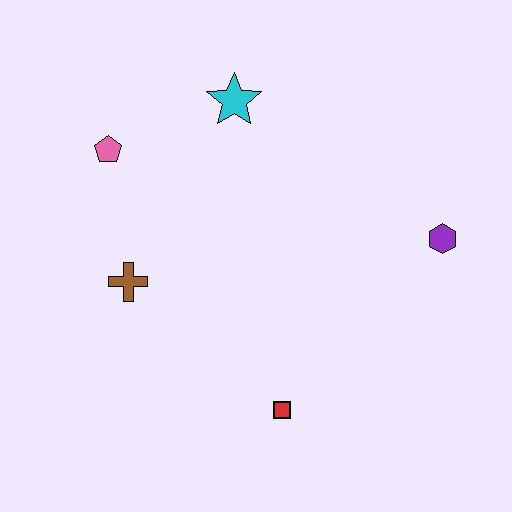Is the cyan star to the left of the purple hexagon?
Yes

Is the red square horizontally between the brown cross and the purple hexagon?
Yes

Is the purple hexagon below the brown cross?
No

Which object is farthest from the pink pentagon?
The purple hexagon is farthest from the pink pentagon.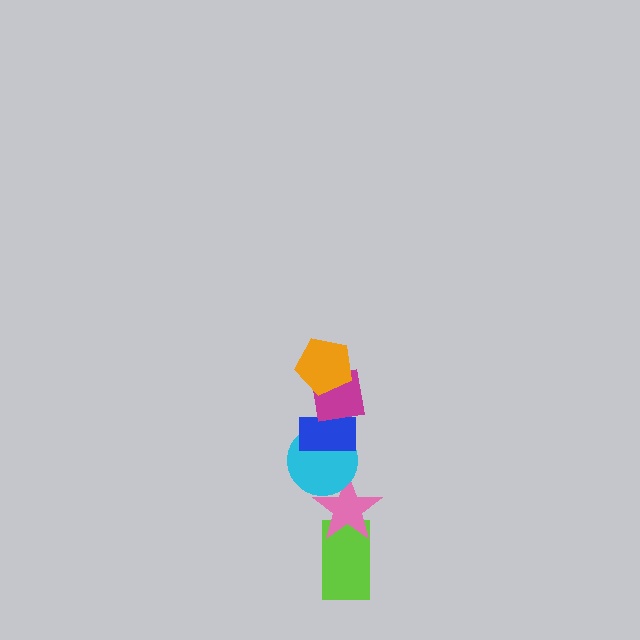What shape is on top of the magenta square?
The orange pentagon is on top of the magenta square.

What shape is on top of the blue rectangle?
The magenta square is on top of the blue rectangle.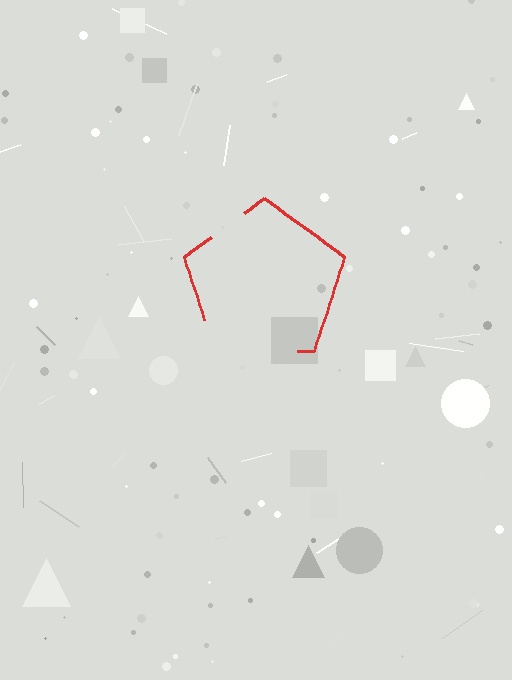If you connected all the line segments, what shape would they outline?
They would outline a pentagon.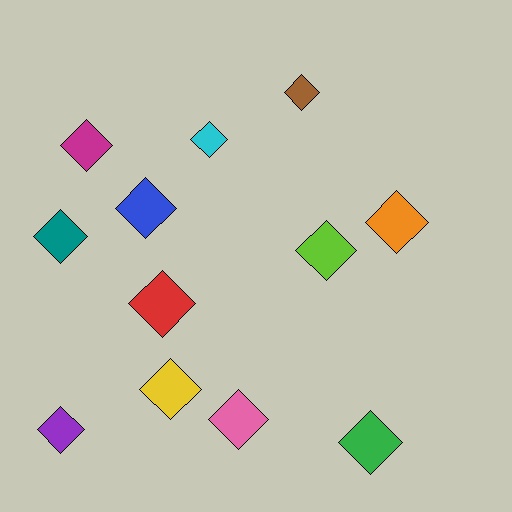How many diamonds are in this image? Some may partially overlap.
There are 12 diamonds.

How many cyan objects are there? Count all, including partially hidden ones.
There is 1 cyan object.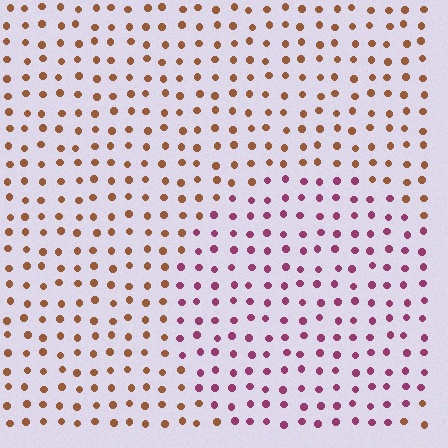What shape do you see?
I see a circle.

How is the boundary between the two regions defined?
The boundary is defined purely by a slight shift in hue (about 56 degrees). Spacing, size, and orientation are identical on both sides.